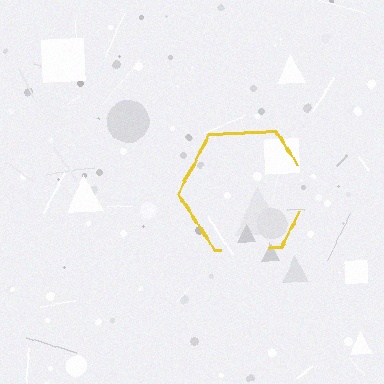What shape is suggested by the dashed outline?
The dashed outline suggests a hexagon.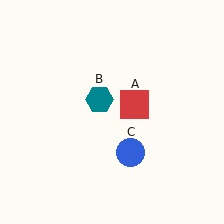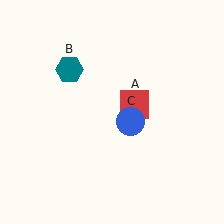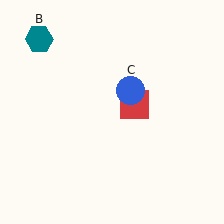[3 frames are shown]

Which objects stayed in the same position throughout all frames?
Red square (object A) remained stationary.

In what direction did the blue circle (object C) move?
The blue circle (object C) moved up.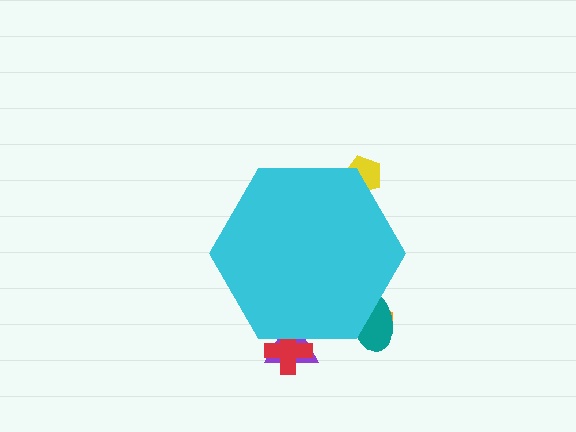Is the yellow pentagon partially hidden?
Yes, the yellow pentagon is partially hidden behind the cyan hexagon.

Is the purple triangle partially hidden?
Yes, the purple triangle is partially hidden behind the cyan hexagon.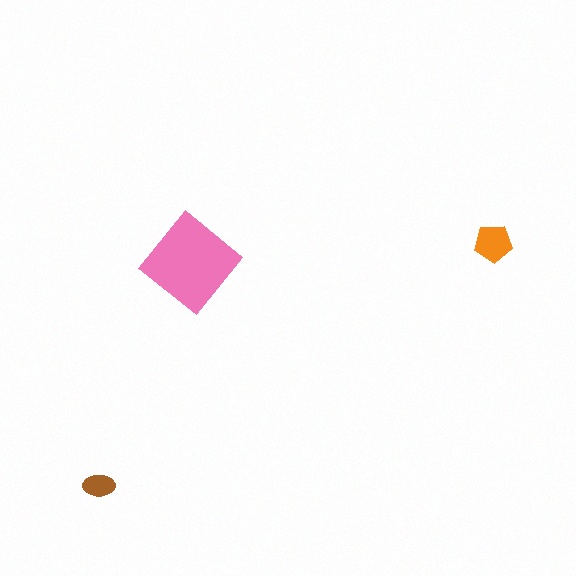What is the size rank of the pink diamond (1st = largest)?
1st.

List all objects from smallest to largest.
The brown ellipse, the orange pentagon, the pink diamond.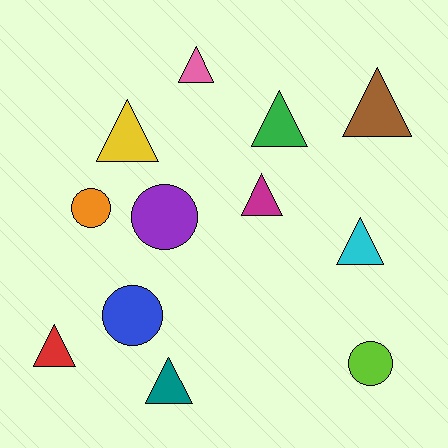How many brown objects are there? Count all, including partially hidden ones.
There is 1 brown object.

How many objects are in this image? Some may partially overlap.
There are 12 objects.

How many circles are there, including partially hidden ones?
There are 4 circles.